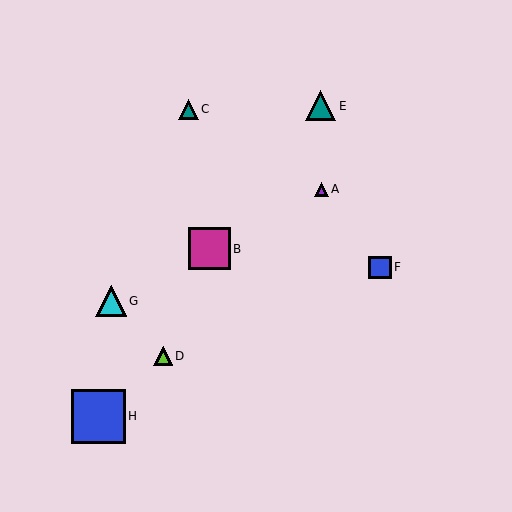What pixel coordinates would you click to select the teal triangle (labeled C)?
Click at (188, 109) to select the teal triangle C.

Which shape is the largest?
The blue square (labeled H) is the largest.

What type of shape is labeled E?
Shape E is a teal triangle.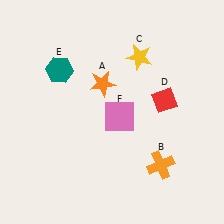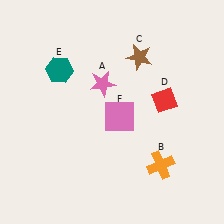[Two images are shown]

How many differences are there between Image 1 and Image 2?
There are 2 differences between the two images.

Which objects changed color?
A changed from orange to pink. C changed from yellow to brown.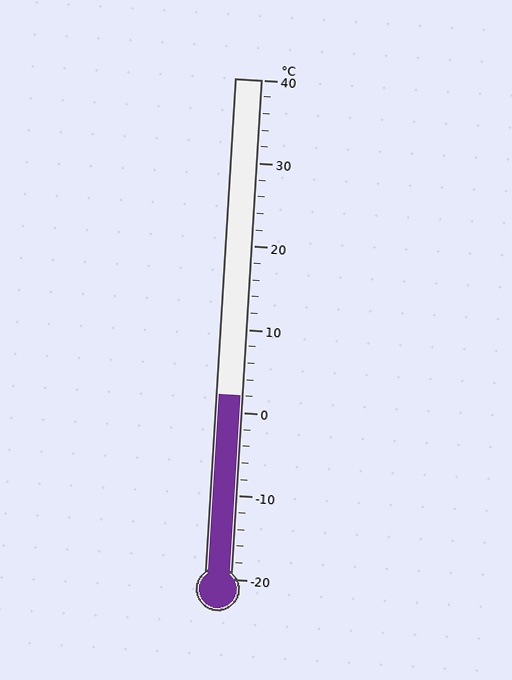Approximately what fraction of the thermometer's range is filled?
The thermometer is filled to approximately 35% of its range.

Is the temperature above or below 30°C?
The temperature is below 30°C.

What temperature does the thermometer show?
The thermometer shows approximately 2°C.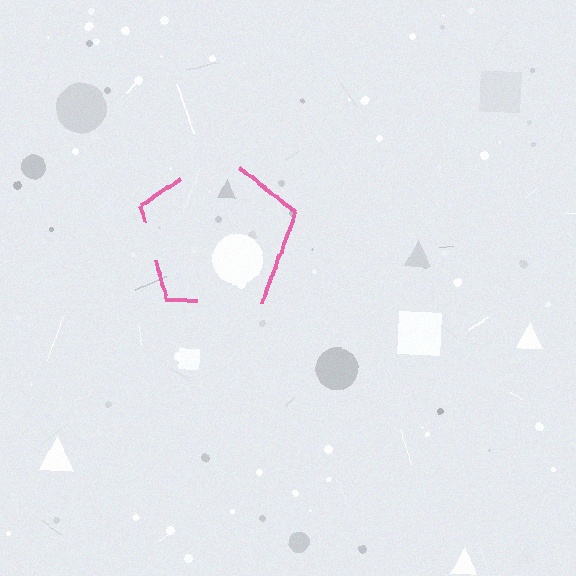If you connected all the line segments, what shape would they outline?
They would outline a pentagon.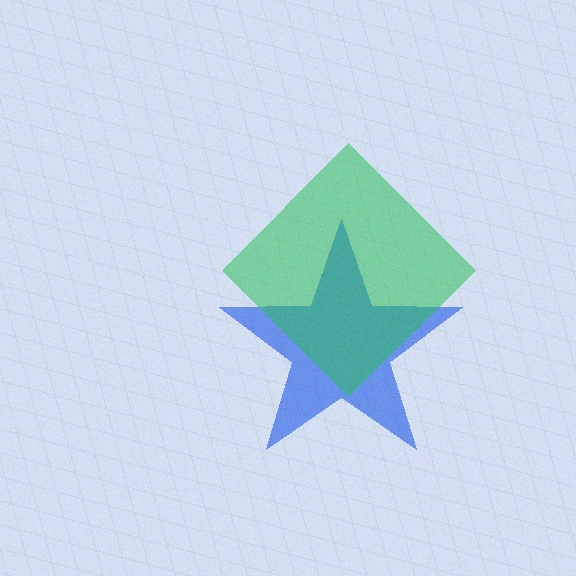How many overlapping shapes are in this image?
There are 2 overlapping shapes in the image.